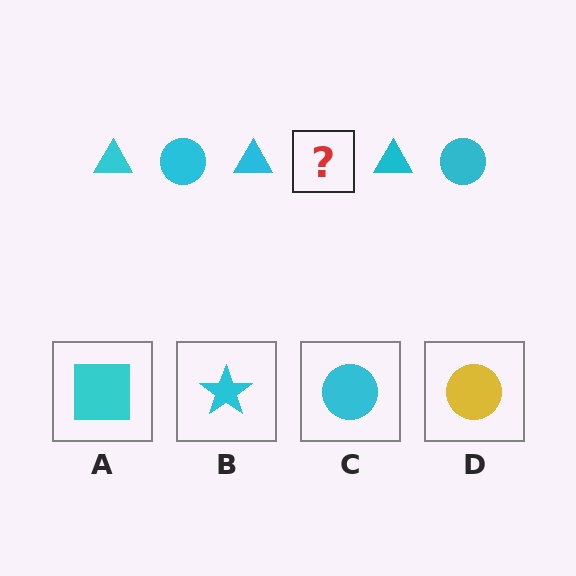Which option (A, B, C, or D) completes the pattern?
C.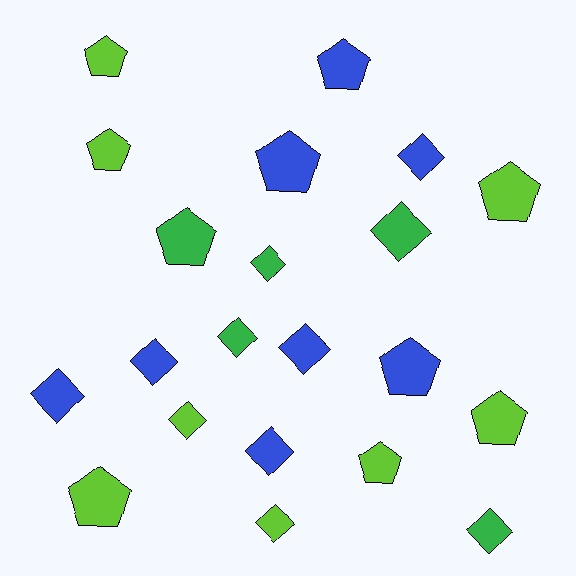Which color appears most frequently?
Lime, with 8 objects.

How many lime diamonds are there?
There are 2 lime diamonds.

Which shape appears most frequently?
Diamond, with 11 objects.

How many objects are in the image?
There are 21 objects.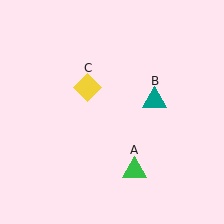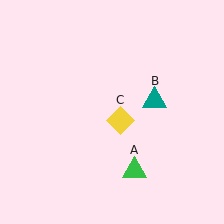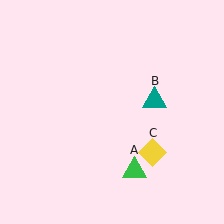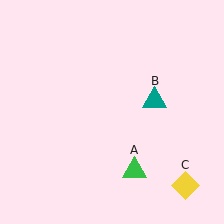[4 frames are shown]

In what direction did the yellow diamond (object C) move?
The yellow diamond (object C) moved down and to the right.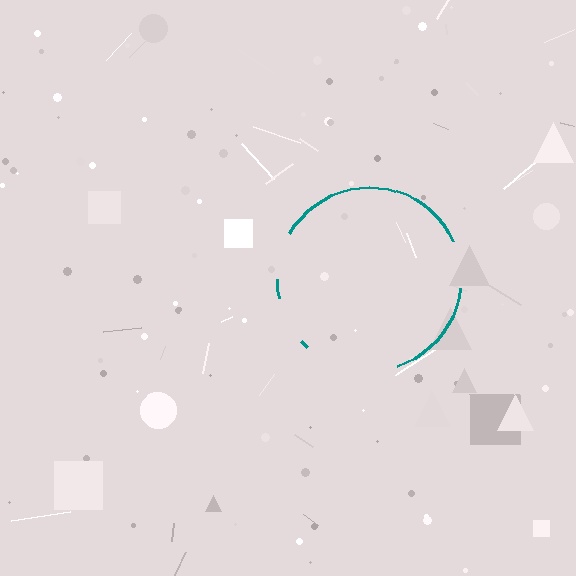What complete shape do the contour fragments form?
The contour fragments form a circle.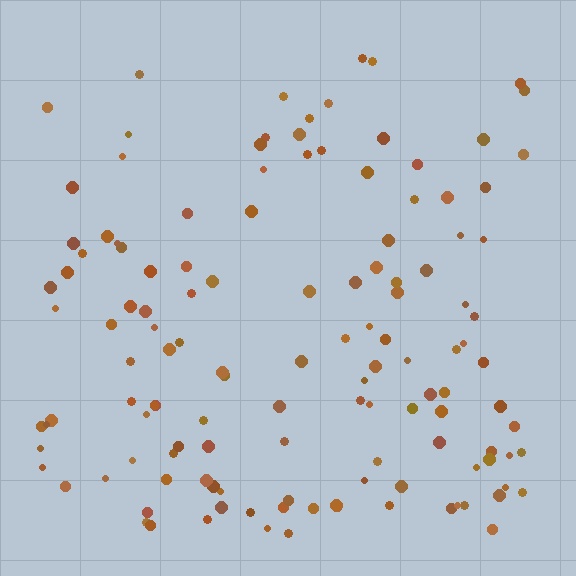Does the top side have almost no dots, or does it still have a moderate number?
Still a moderate number, just noticeably fewer than the bottom.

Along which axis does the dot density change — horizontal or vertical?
Vertical.